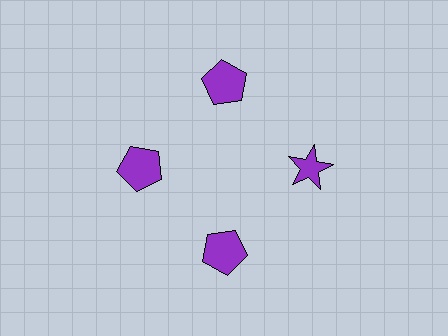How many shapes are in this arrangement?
There are 4 shapes arranged in a ring pattern.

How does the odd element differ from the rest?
It has a different shape: star instead of pentagon.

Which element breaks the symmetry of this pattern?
The purple star at roughly the 3 o'clock position breaks the symmetry. All other shapes are purple pentagons.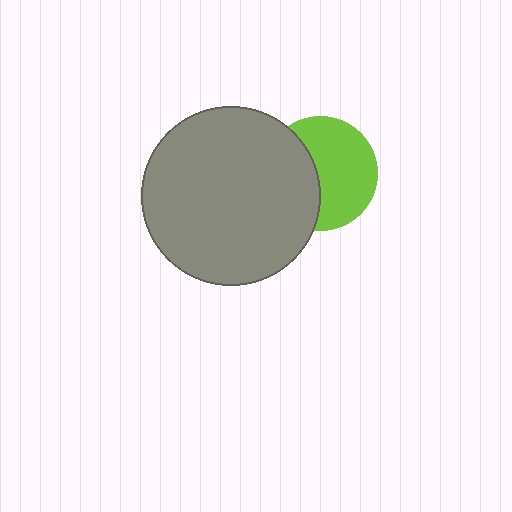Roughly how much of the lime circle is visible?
About half of it is visible (roughly 59%).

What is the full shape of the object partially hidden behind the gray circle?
The partially hidden object is a lime circle.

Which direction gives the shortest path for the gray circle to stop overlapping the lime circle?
Moving left gives the shortest separation.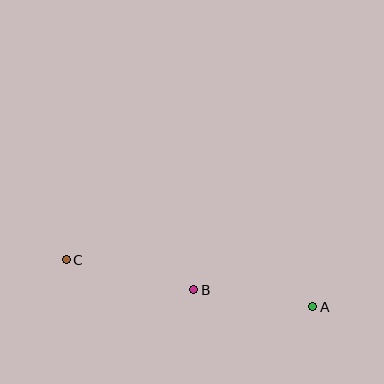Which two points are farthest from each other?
Points A and C are farthest from each other.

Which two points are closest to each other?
Points A and B are closest to each other.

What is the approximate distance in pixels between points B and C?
The distance between B and C is approximately 131 pixels.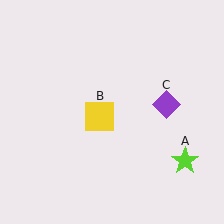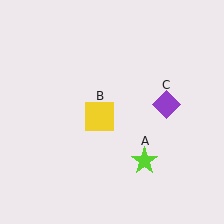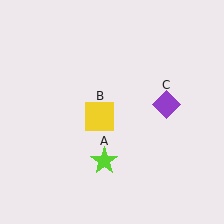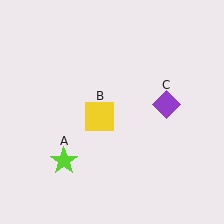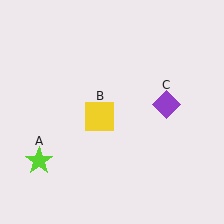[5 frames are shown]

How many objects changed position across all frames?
1 object changed position: lime star (object A).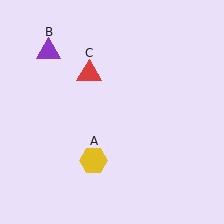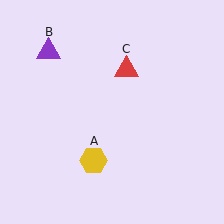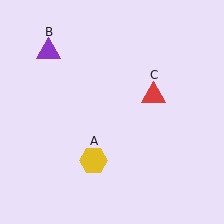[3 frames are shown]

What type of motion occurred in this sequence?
The red triangle (object C) rotated clockwise around the center of the scene.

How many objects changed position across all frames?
1 object changed position: red triangle (object C).